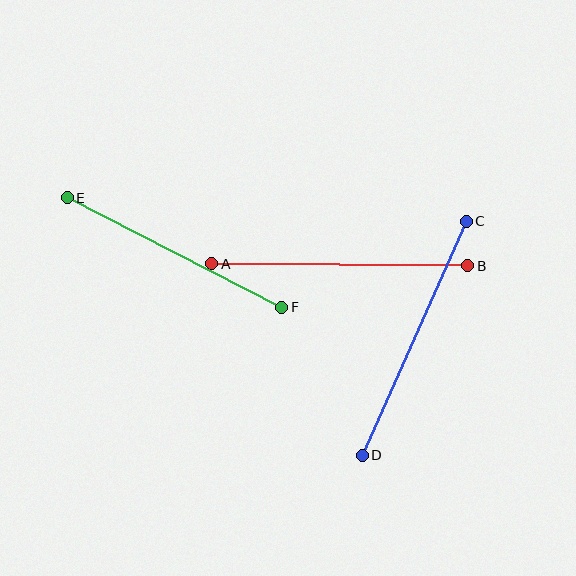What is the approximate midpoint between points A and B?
The midpoint is at approximately (340, 265) pixels.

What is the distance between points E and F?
The distance is approximately 241 pixels.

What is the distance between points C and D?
The distance is approximately 257 pixels.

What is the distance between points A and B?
The distance is approximately 256 pixels.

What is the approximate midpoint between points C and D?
The midpoint is at approximately (414, 338) pixels.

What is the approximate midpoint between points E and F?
The midpoint is at approximately (174, 253) pixels.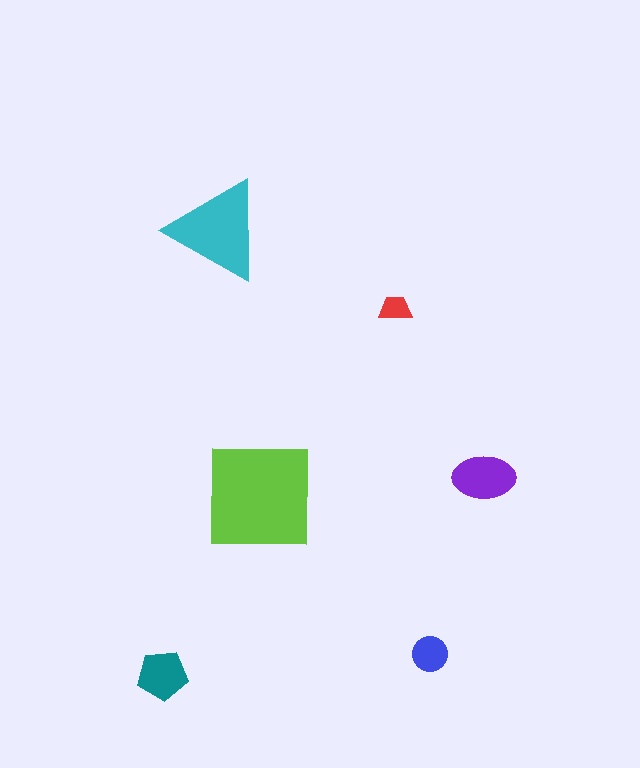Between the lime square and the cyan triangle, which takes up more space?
The lime square.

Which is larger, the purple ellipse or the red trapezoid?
The purple ellipse.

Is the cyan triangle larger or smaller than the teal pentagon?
Larger.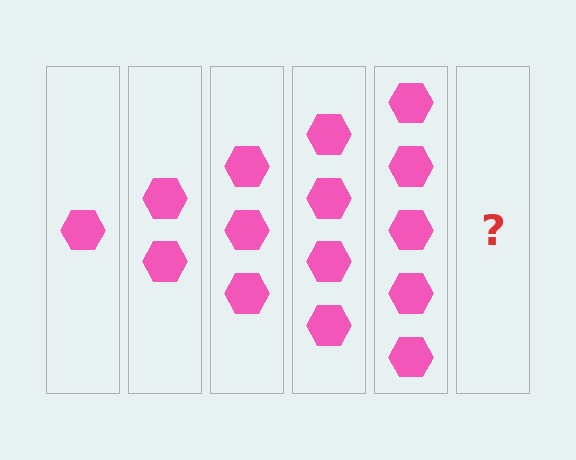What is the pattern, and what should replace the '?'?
The pattern is that each step adds one more hexagon. The '?' should be 6 hexagons.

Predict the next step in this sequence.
The next step is 6 hexagons.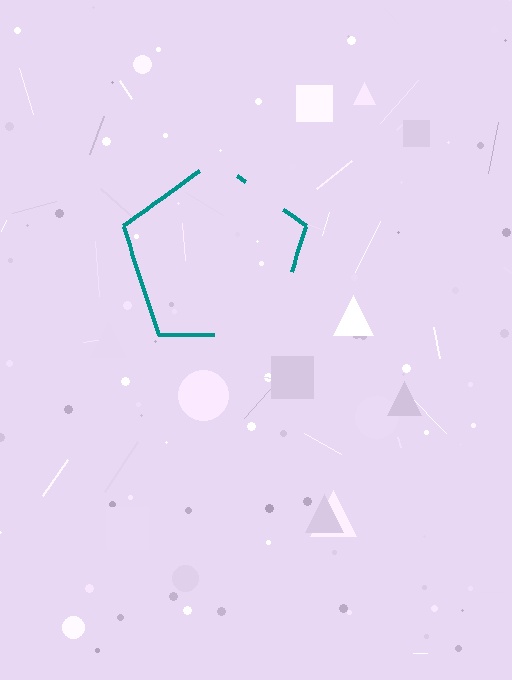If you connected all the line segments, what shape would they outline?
They would outline a pentagon.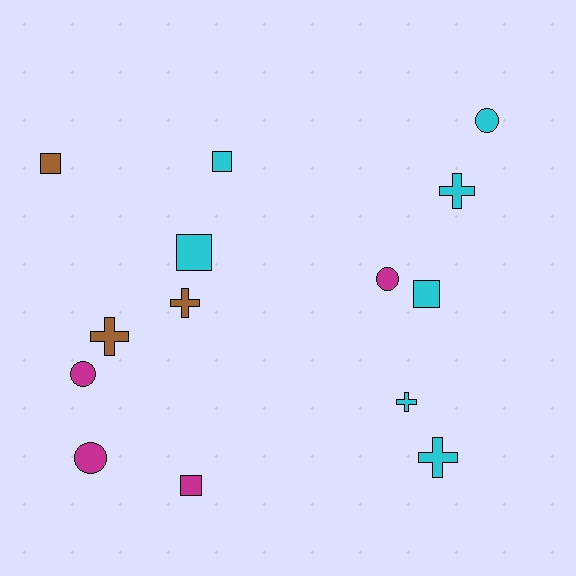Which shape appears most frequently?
Square, with 5 objects.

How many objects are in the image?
There are 14 objects.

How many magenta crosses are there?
There are no magenta crosses.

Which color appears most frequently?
Cyan, with 7 objects.